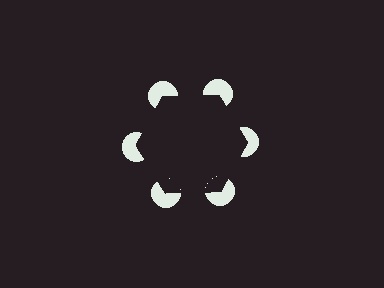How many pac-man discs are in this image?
There are 6 — one at each vertex of the illusory hexagon.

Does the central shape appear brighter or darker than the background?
It typically appears slightly darker than the background, even though no actual brightness change is drawn.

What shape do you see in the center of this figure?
An illusory hexagon — its edges are inferred from the aligned wedge cuts in the pac-man discs, not physically drawn.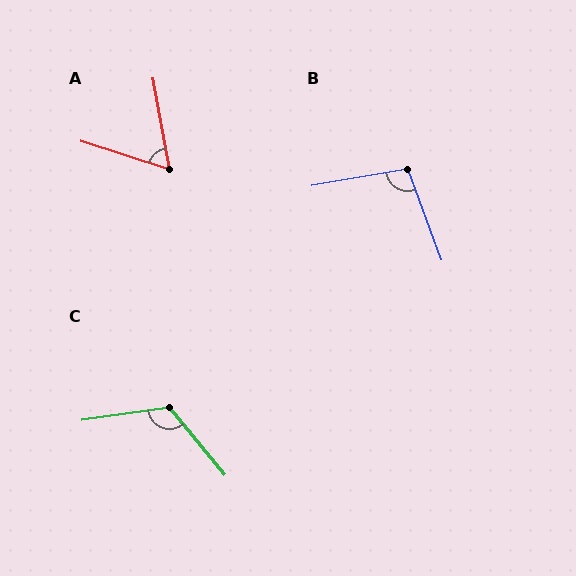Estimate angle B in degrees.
Approximately 100 degrees.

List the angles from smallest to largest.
A (62°), B (100°), C (121°).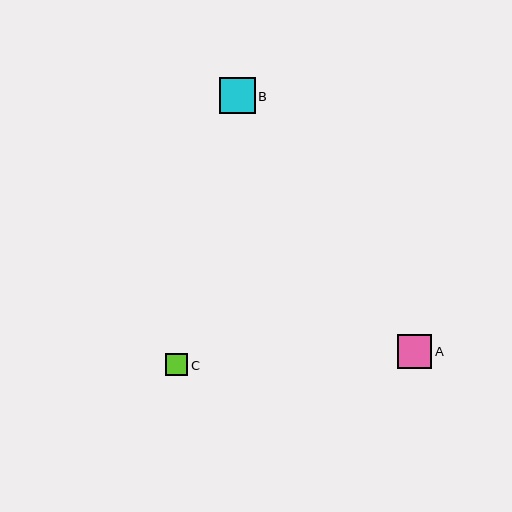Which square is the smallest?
Square C is the smallest with a size of approximately 22 pixels.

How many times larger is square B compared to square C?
Square B is approximately 1.6 times the size of square C.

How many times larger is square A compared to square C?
Square A is approximately 1.5 times the size of square C.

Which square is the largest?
Square B is the largest with a size of approximately 36 pixels.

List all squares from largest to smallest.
From largest to smallest: B, A, C.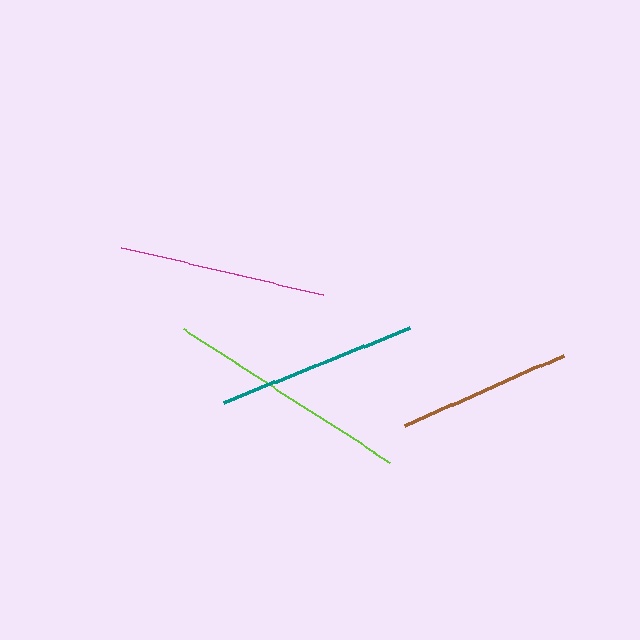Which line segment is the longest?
The lime line is the longest at approximately 246 pixels.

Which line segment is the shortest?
The brown line is the shortest at approximately 174 pixels.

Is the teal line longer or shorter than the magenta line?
The magenta line is longer than the teal line.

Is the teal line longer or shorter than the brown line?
The teal line is longer than the brown line.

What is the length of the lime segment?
The lime segment is approximately 246 pixels long.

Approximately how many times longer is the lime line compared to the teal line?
The lime line is approximately 1.2 times the length of the teal line.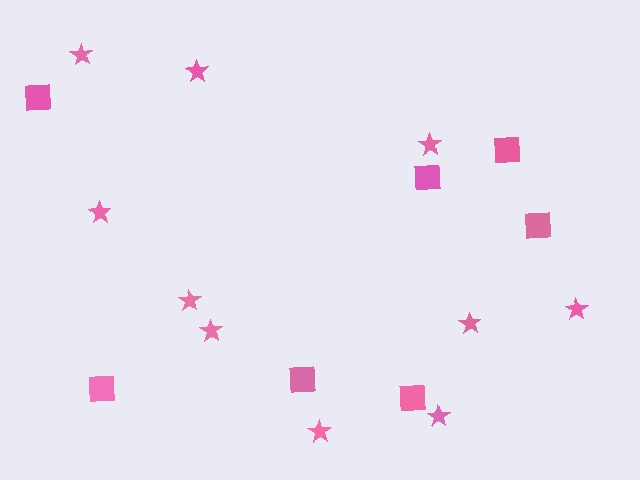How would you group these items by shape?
There are 2 groups: one group of stars (10) and one group of squares (7).